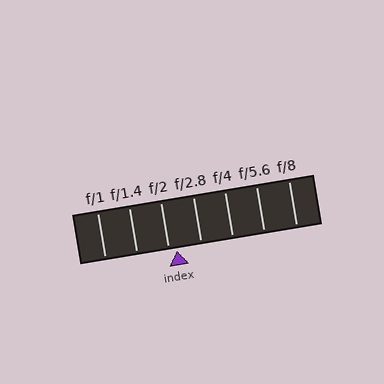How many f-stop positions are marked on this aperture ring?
There are 7 f-stop positions marked.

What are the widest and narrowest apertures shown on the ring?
The widest aperture shown is f/1 and the narrowest is f/8.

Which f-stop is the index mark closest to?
The index mark is closest to f/2.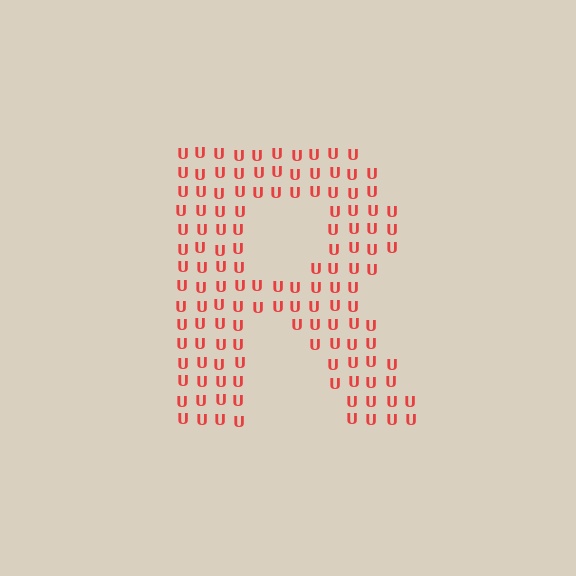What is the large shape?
The large shape is the letter R.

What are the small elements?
The small elements are letter U's.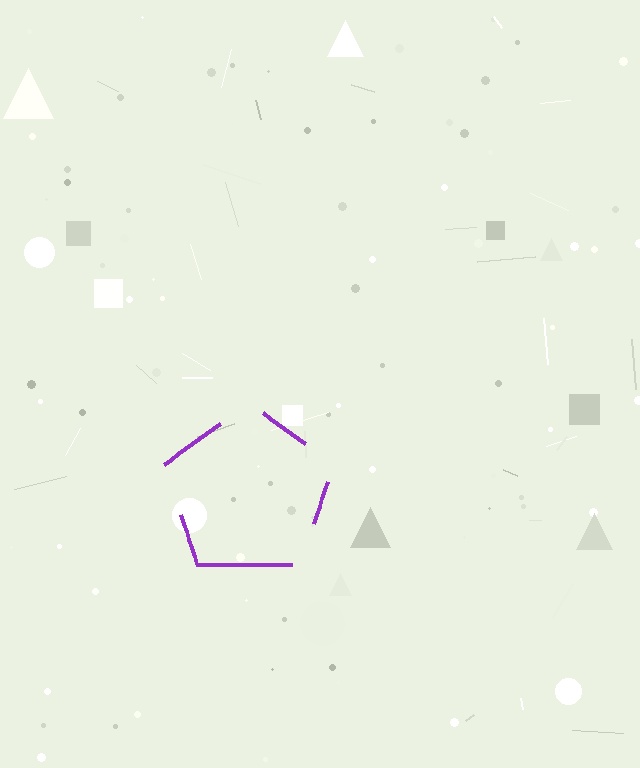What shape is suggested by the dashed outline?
The dashed outline suggests a pentagon.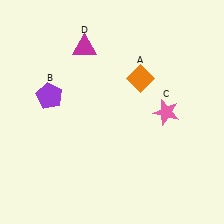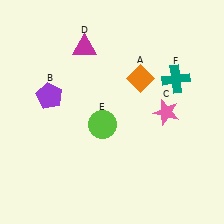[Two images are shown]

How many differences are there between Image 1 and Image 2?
There are 2 differences between the two images.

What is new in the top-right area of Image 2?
A teal cross (F) was added in the top-right area of Image 2.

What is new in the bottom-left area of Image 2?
A lime circle (E) was added in the bottom-left area of Image 2.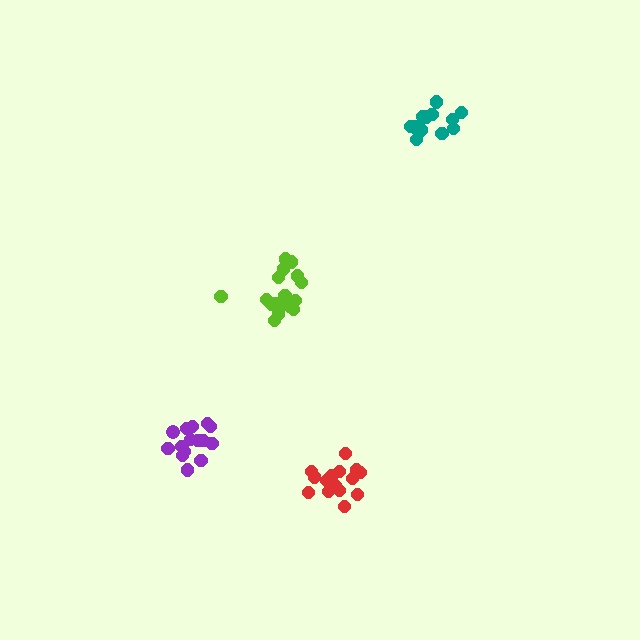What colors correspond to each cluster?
The clusters are colored: lime, red, teal, purple.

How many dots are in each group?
Group 1: 17 dots, Group 2: 15 dots, Group 3: 15 dots, Group 4: 15 dots (62 total).